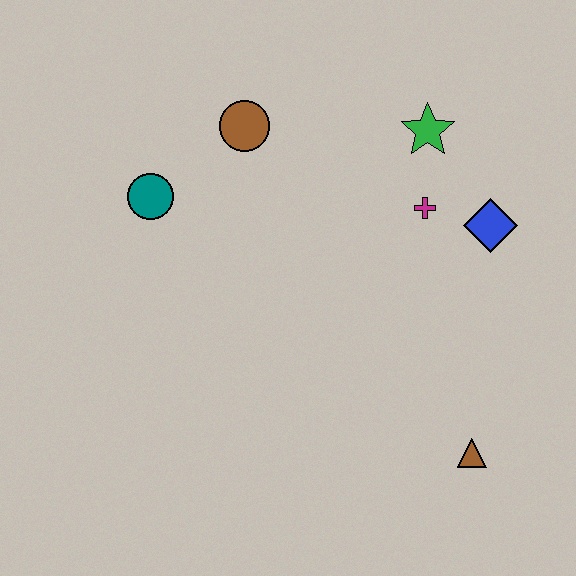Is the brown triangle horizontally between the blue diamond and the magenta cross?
Yes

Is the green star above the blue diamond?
Yes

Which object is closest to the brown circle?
The teal circle is closest to the brown circle.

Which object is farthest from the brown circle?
The brown triangle is farthest from the brown circle.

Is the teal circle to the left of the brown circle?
Yes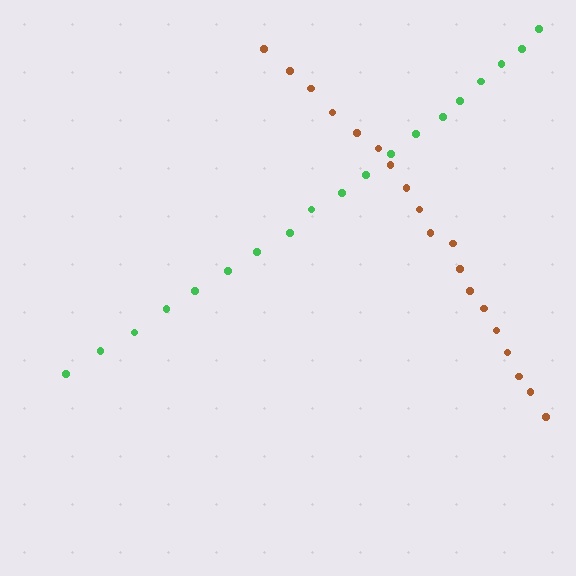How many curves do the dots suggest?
There are 2 distinct paths.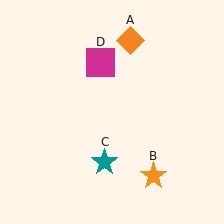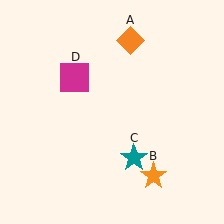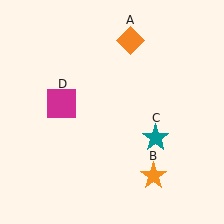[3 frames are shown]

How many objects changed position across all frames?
2 objects changed position: teal star (object C), magenta square (object D).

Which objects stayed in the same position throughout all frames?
Orange diamond (object A) and orange star (object B) remained stationary.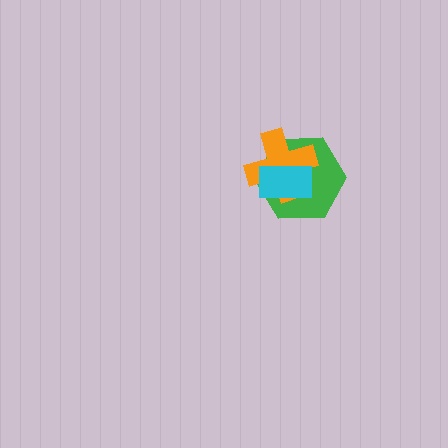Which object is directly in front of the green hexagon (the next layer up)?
The orange cross is directly in front of the green hexagon.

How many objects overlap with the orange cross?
2 objects overlap with the orange cross.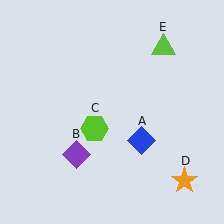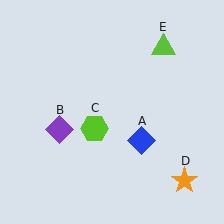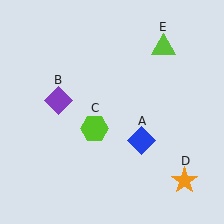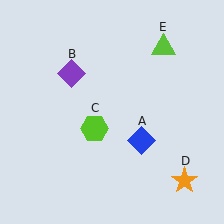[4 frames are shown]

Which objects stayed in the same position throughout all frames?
Blue diamond (object A) and lime hexagon (object C) and orange star (object D) and lime triangle (object E) remained stationary.